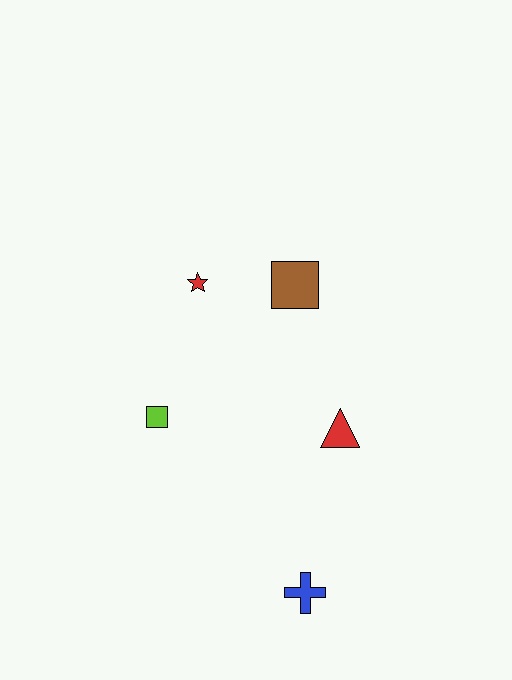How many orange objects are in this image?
There are no orange objects.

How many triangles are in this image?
There is 1 triangle.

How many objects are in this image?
There are 5 objects.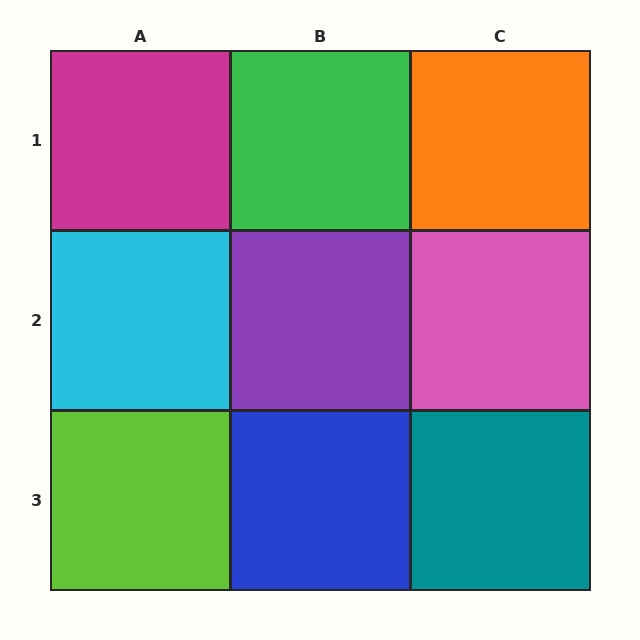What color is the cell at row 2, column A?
Cyan.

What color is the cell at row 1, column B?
Green.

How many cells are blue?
1 cell is blue.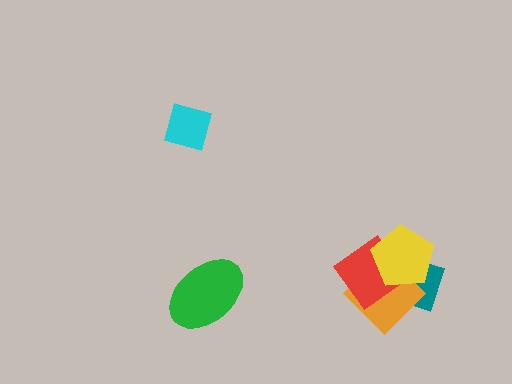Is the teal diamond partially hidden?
Yes, it is partially covered by another shape.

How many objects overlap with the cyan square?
0 objects overlap with the cyan square.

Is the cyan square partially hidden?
No, no other shape covers it.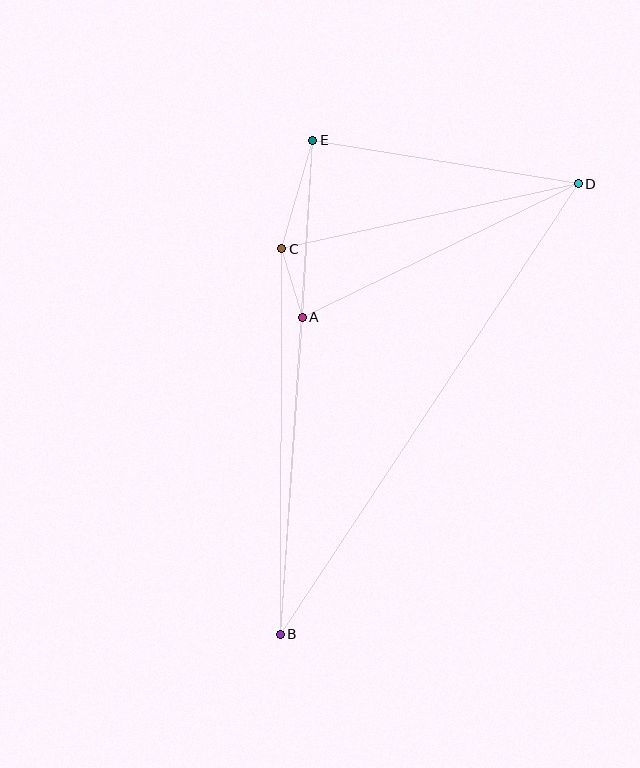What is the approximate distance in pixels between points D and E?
The distance between D and E is approximately 269 pixels.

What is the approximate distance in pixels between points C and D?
The distance between C and D is approximately 304 pixels.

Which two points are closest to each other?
Points A and C are closest to each other.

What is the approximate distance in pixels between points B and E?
The distance between B and E is approximately 495 pixels.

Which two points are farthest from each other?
Points B and D are farthest from each other.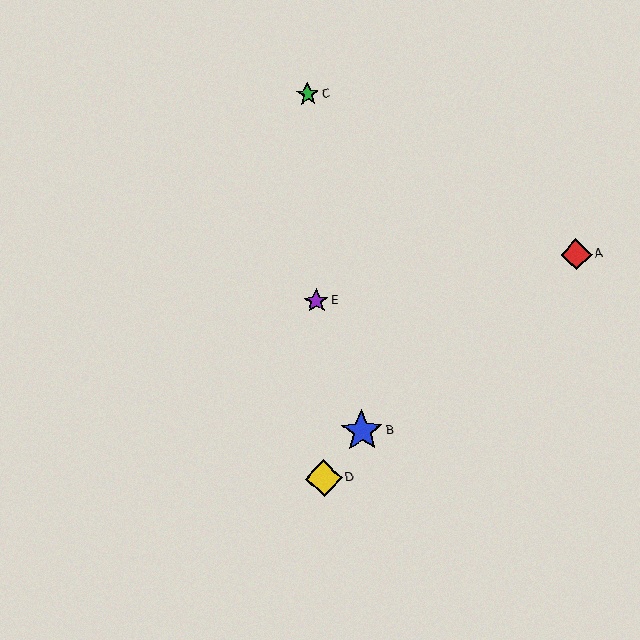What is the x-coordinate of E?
Object E is at x≈316.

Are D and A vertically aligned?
No, D is at x≈324 and A is at x≈576.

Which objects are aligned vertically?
Objects C, D, E are aligned vertically.